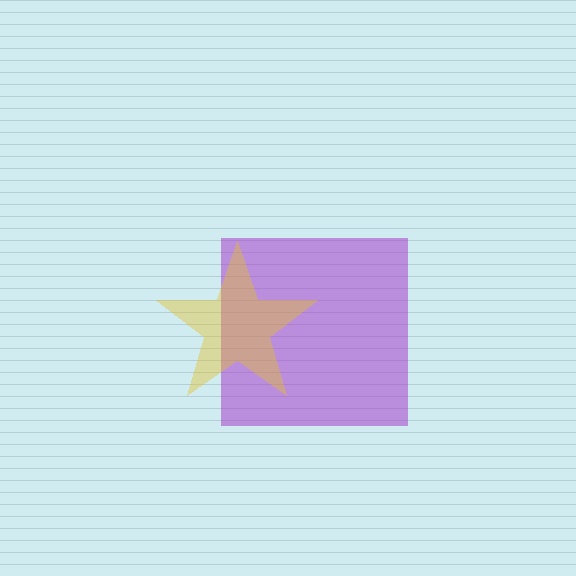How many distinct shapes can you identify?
There are 2 distinct shapes: a purple square, a yellow star.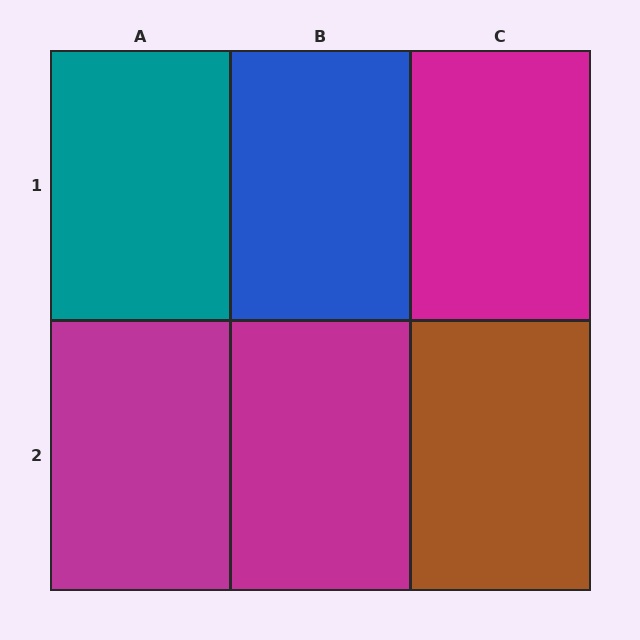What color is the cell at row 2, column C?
Brown.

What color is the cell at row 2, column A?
Magenta.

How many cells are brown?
1 cell is brown.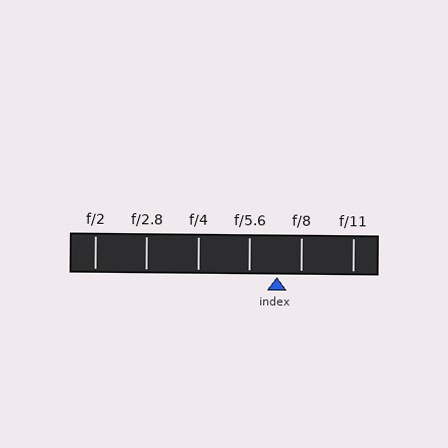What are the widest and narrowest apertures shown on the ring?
The widest aperture shown is f/2 and the narrowest is f/11.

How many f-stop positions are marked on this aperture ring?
There are 6 f-stop positions marked.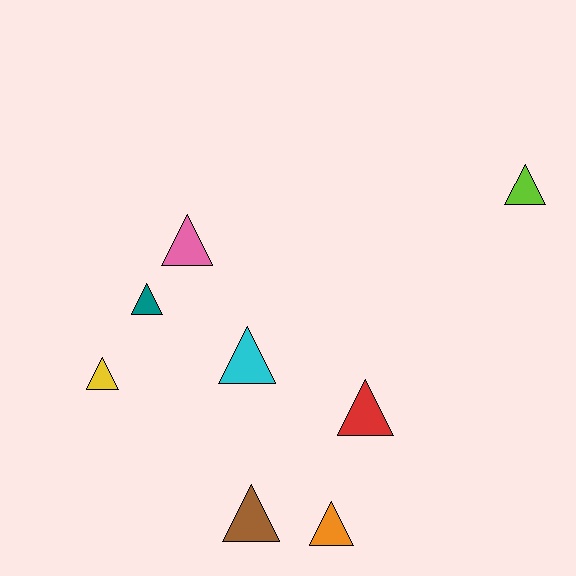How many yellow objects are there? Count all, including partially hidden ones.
There is 1 yellow object.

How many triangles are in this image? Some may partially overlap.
There are 8 triangles.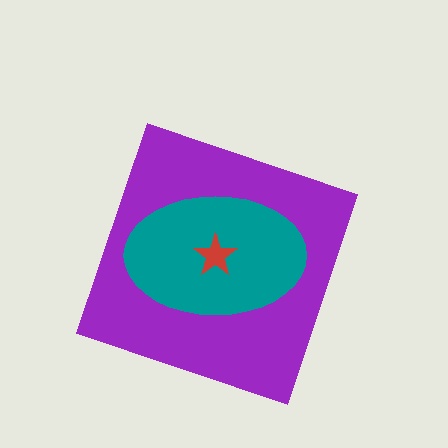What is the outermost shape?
The purple diamond.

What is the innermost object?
The red star.